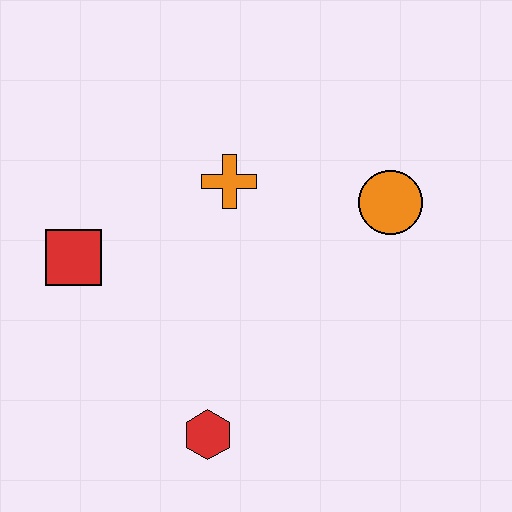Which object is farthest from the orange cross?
The red hexagon is farthest from the orange cross.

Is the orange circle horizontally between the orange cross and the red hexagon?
No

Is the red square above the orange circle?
No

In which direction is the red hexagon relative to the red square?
The red hexagon is below the red square.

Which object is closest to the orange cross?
The orange circle is closest to the orange cross.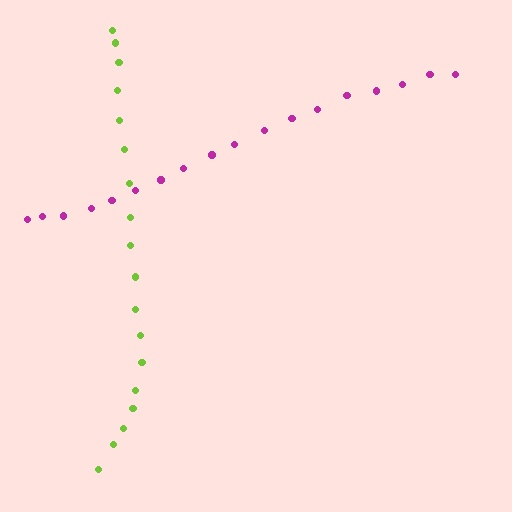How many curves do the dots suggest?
There are 2 distinct paths.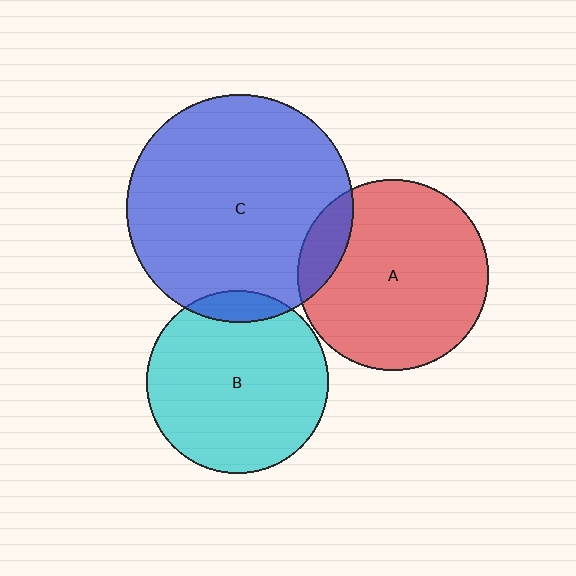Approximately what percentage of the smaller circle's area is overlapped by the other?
Approximately 10%.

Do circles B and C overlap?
Yes.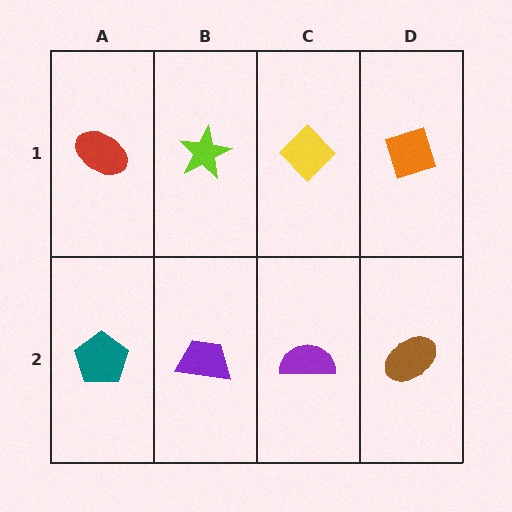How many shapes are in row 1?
4 shapes.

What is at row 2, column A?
A teal pentagon.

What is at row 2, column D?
A brown ellipse.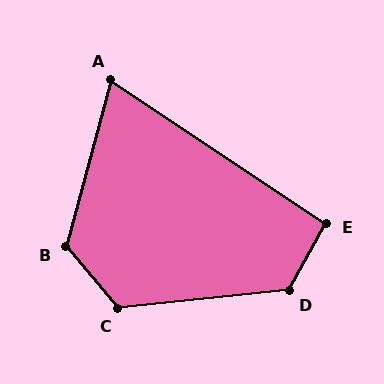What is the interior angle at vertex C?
Approximately 124 degrees (obtuse).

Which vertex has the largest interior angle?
D, at approximately 125 degrees.